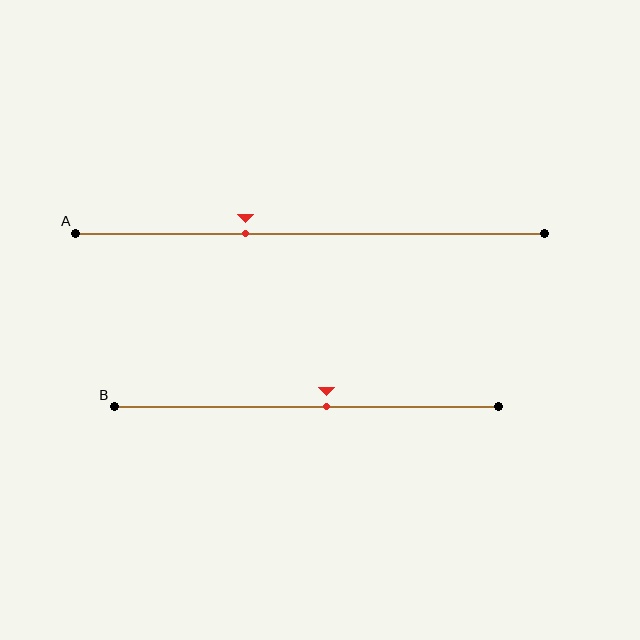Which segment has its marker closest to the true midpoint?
Segment B has its marker closest to the true midpoint.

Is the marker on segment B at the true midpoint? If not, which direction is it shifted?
No, the marker on segment B is shifted to the right by about 5% of the segment length.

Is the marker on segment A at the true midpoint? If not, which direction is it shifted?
No, the marker on segment A is shifted to the left by about 14% of the segment length.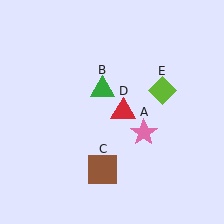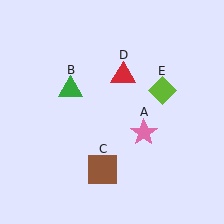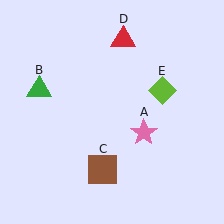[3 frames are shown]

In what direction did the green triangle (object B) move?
The green triangle (object B) moved left.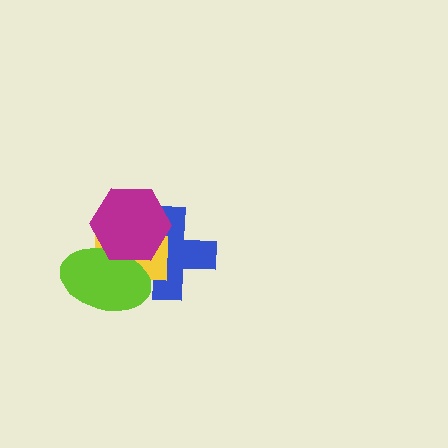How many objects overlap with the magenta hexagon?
3 objects overlap with the magenta hexagon.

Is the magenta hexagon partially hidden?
No, no other shape covers it.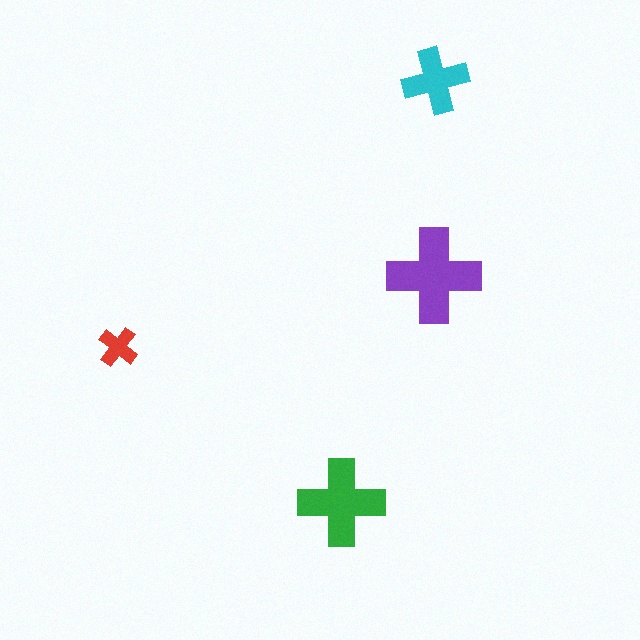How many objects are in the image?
There are 4 objects in the image.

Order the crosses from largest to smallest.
the purple one, the green one, the cyan one, the red one.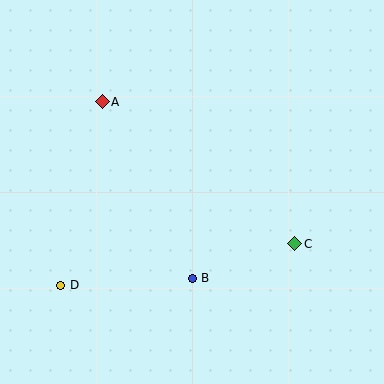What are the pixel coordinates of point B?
Point B is at (192, 278).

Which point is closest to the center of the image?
Point B at (192, 278) is closest to the center.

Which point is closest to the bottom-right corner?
Point C is closest to the bottom-right corner.